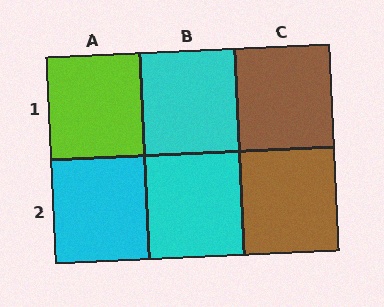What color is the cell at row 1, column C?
Brown.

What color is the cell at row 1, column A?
Lime.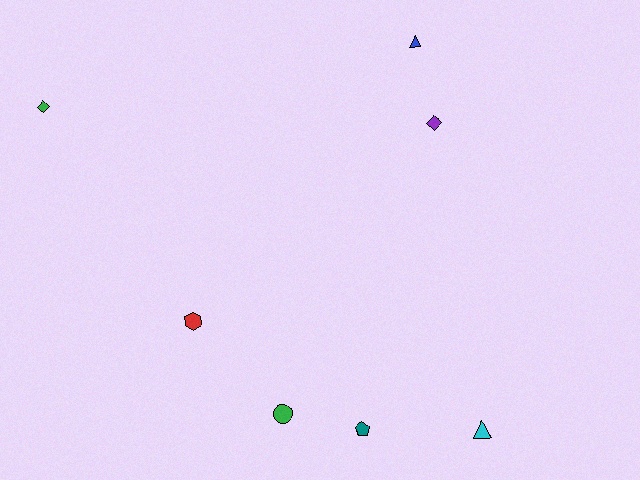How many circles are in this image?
There is 1 circle.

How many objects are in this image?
There are 7 objects.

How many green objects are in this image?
There are 2 green objects.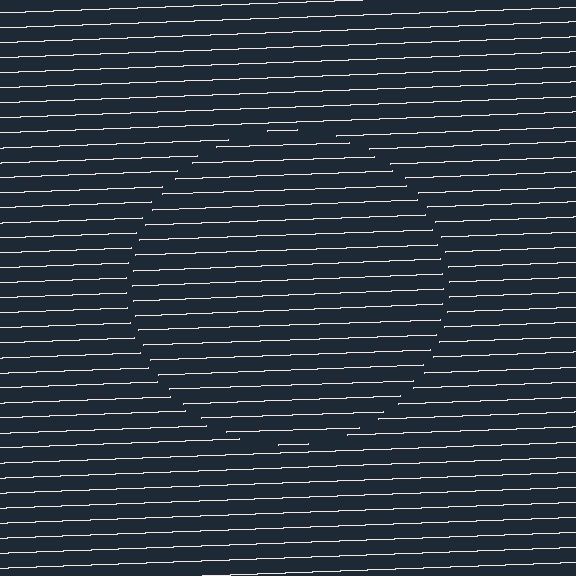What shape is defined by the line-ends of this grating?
An illusory circle. The interior of the shape contains the same grating, shifted by half a period — the contour is defined by the phase discontinuity where line-ends from the inner and outer gratings abut.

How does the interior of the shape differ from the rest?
The interior of the shape contains the same grating, shifted by half a period — the contour is defined by the phase discontinuity where line-ends from the inner and outer gratings abut.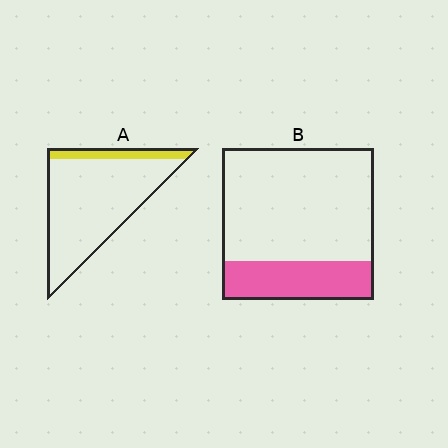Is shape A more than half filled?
No.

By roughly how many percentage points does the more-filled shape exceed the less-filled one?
By roughly 10 percentage points (B over A).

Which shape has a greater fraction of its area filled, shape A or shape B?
Shape B.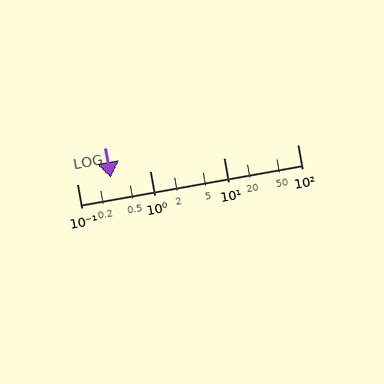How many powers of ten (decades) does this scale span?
The scale spans 3 decades, from 0.1 to 100.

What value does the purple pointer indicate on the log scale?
The pointer indicates approximately 0.29.